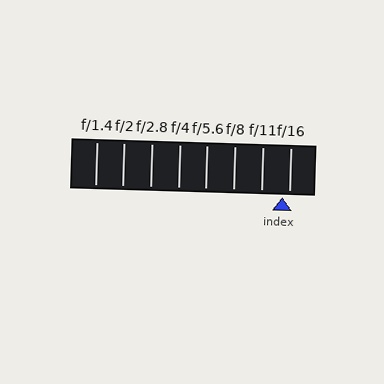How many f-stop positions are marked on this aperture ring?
There are 8 f-stop positions marked.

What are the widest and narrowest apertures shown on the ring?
The widest aperture shown is f/1.4 and the narrowest is f/16.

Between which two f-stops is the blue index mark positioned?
The index mark is between f/11 and f/16.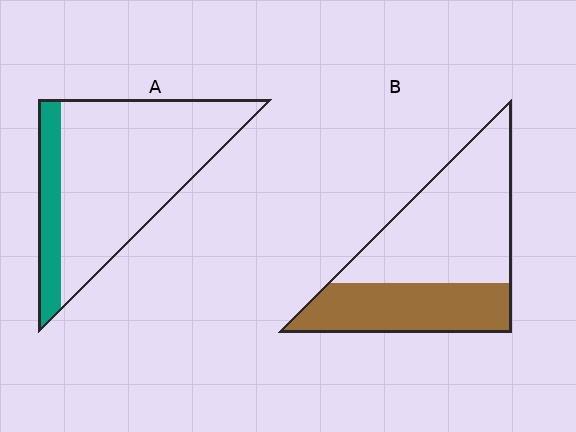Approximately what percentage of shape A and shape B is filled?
A is approximately 20% and B is approximately 40%.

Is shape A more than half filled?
No.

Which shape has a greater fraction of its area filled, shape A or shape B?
Shape B.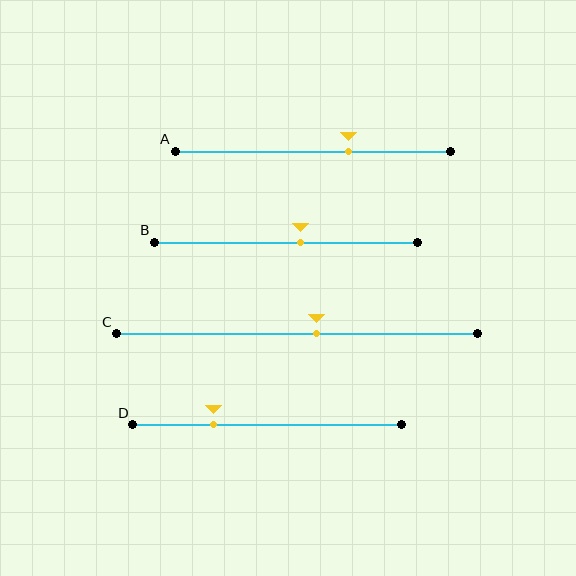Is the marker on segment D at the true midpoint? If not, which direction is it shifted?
No, the marker on segment D is shifted to the left by about 20% of the segment length.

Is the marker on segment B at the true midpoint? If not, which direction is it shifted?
No, the marker on segment B is shifted to the right by about 6% of the segment length.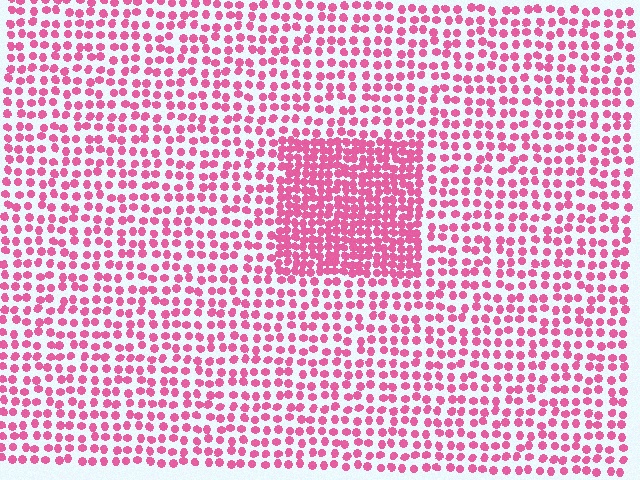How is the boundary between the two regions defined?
The boundary is defined by a change in element density (approximately 2.0x ratio). All elements are the same color, size, and shape.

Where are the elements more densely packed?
The elements are more densely packed inside the rectangle boundary.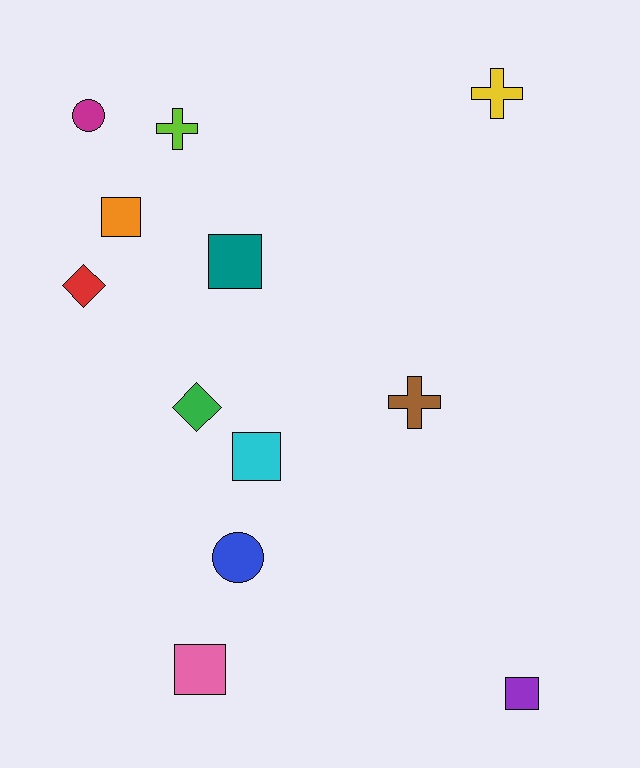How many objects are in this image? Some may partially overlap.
There are 12 objects.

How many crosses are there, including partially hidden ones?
There are 3 crosses.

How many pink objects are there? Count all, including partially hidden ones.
There is 1 pink object.